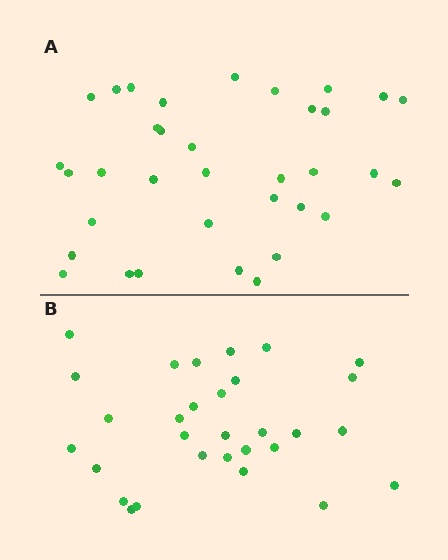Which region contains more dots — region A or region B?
Region A (the top region) has more dots.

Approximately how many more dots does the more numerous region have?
Region A has about 5 more dots than region B.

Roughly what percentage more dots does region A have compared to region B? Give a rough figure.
About 15% more.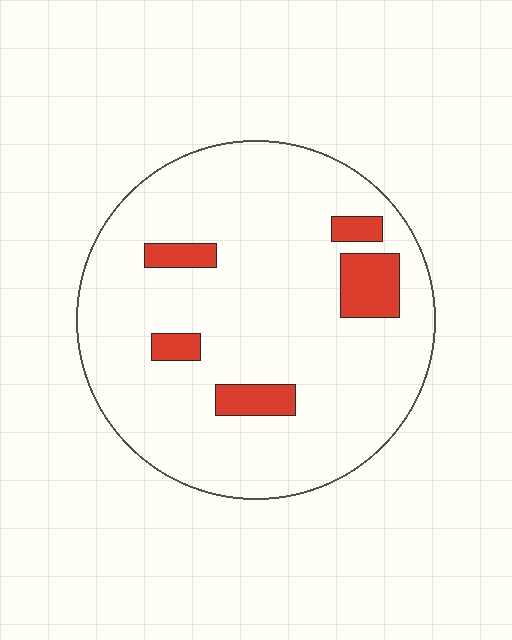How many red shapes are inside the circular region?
5.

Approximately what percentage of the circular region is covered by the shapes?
Approximately 10%.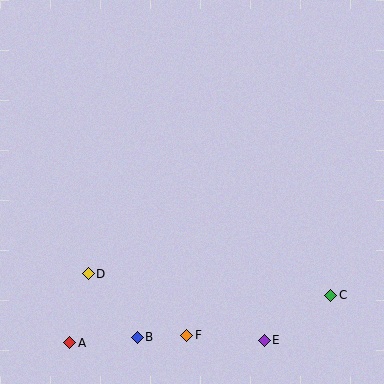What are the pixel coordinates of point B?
Point B is at (137, 337).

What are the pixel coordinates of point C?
Point C is at (331, 295).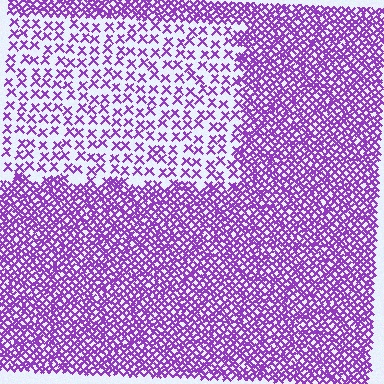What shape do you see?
I see a rectangle.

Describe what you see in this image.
The image contains small purple elements arranged at two different densities. A rectangle-shaped region is visible where the elements are less densely packed than the surrounding area.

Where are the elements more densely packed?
The elements are more densely packed outside the rectangle boundary.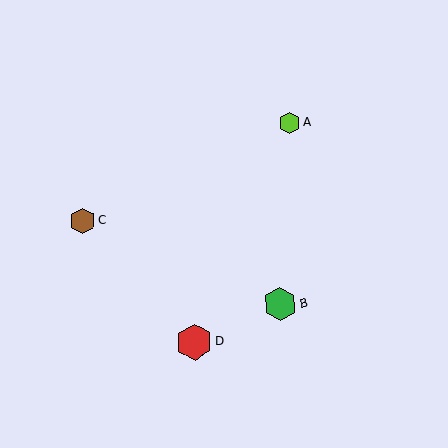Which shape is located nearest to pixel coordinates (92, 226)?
The brown hexagon (labeled C) at (83, 221) is nearest to that location.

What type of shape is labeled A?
Shape A is a lime hexagon.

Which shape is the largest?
The red hexagon (labeled D) is the largest.